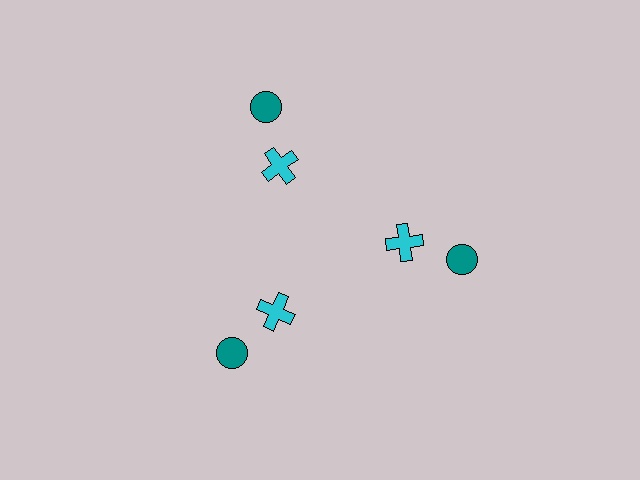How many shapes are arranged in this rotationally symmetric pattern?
There are 6 shapes, arranged in 3 groups of 2.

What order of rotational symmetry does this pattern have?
This pattern has 3-fold rotational symmetry.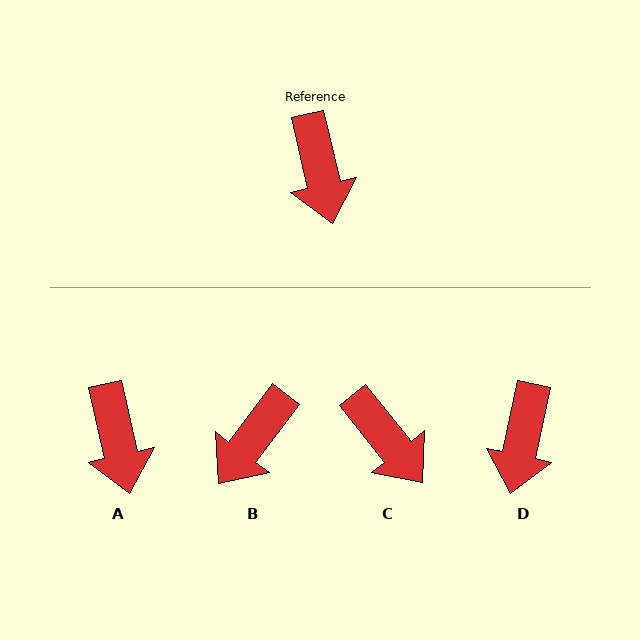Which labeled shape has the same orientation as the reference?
A.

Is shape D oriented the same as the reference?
No, it is off by about 25 degrees.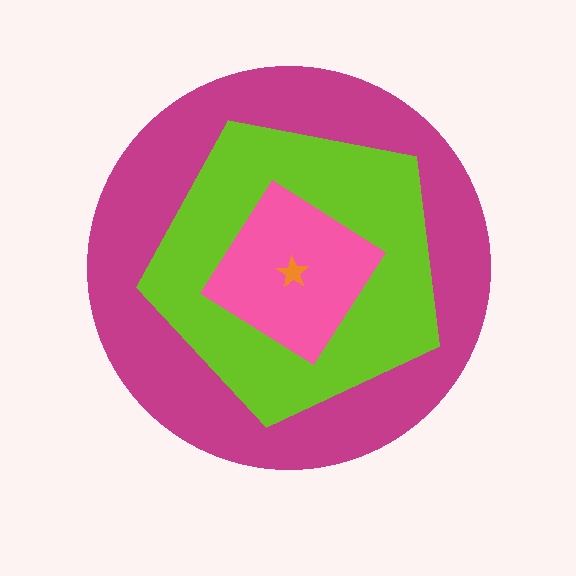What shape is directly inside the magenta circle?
The lime pentagon.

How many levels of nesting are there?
4.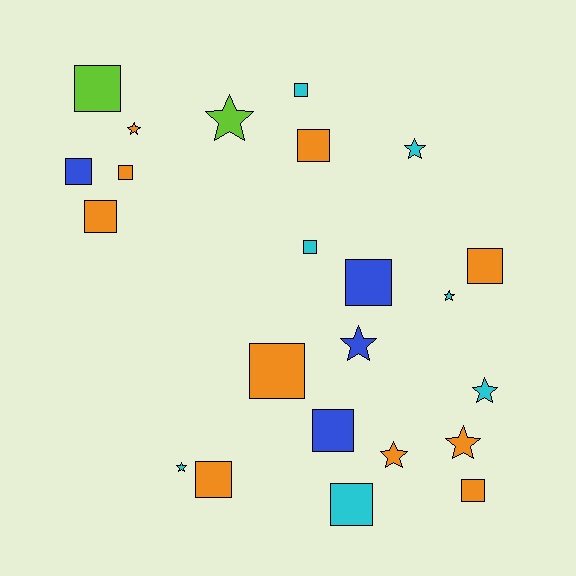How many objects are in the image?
There are 23 objects.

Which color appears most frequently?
Orange, with 10 objects.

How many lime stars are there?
There is 1 lime star.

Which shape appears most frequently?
Square, with 14 objects.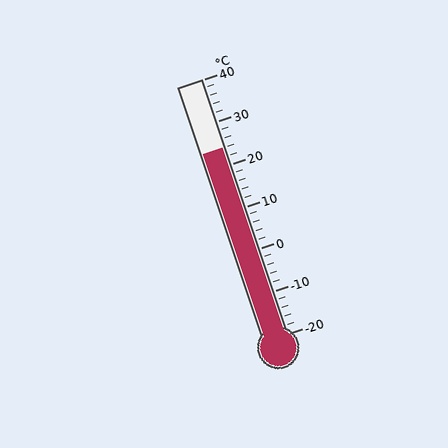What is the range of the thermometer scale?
The thermometer scale ranges from -20°C to 40°C.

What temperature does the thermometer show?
The thermometer shows approximately 24°C.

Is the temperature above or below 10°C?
The temperature is above 10°C.